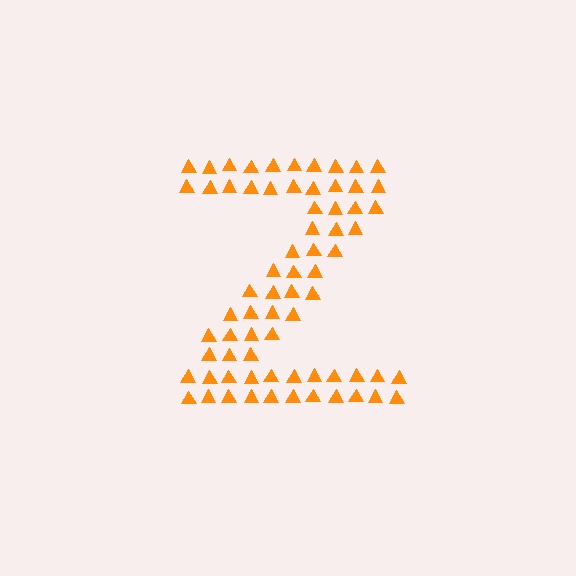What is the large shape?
The large shape is the letter Z.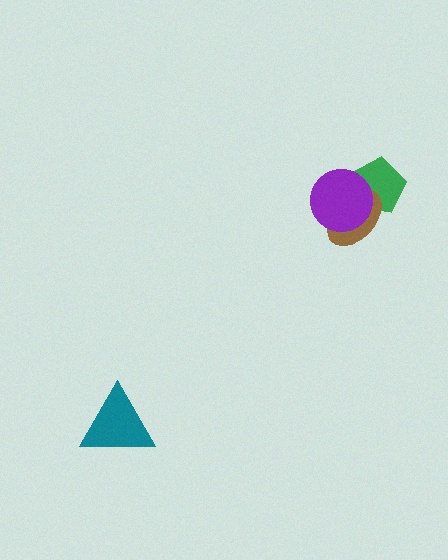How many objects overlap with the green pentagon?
2 objects overlap with the green pentagon.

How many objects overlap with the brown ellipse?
2 objects overlap with the brown ellipse.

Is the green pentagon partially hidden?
Yes, it is partially covered by another shape.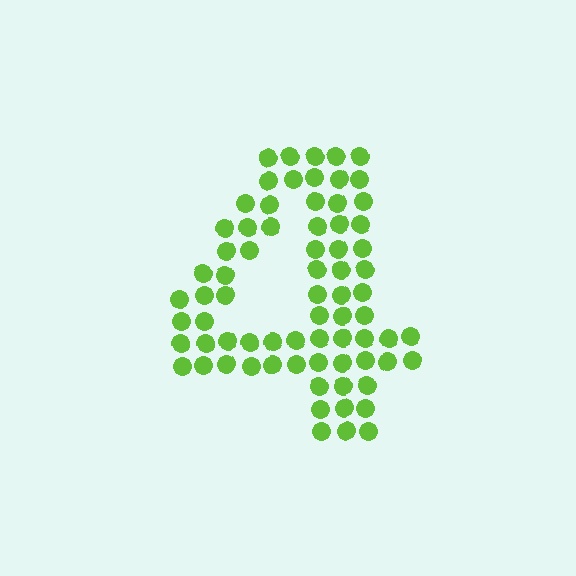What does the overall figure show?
The overall figure shows the digit 4.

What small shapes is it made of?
It is made of small circles.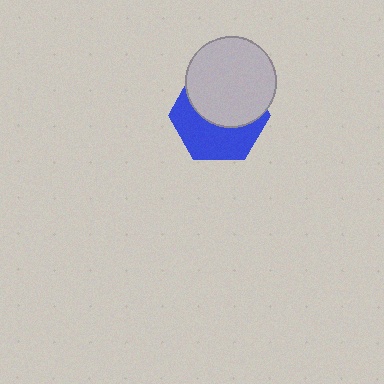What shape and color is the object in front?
The object in front is a light gray circle.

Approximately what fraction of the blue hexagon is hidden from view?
Roughly 52% of the blue hexagon is hidden behind the light gray circle.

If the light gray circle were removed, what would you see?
You would see the complete blue hexagon.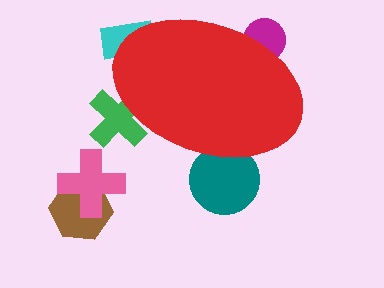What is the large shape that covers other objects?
A red ellipse.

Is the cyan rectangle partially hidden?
Yes, the cyan rectangle is partially hidden behind the red ellipse.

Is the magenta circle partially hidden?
Yes, the magenta circle is partially hidden behind the red ellipse.